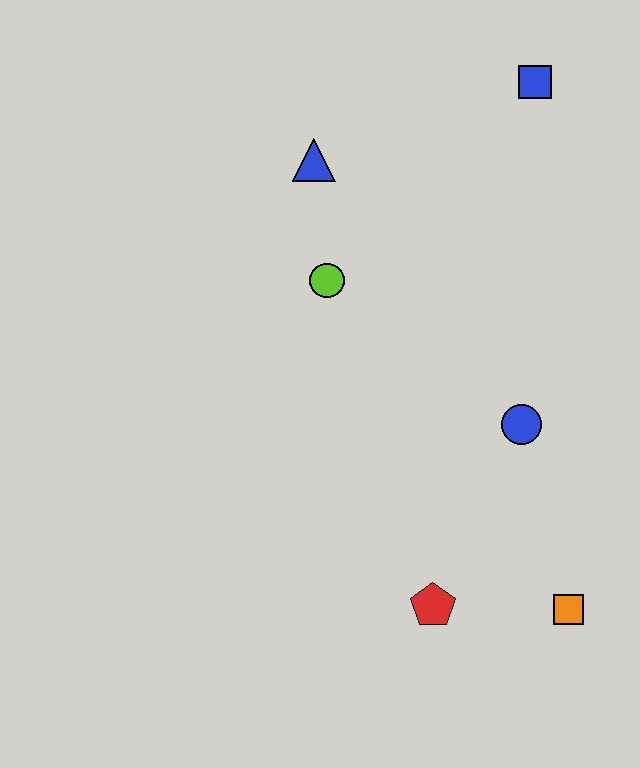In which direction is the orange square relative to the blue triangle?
The orange square is below the blue triangle.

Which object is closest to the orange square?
The red pentagon is closest to the orange square.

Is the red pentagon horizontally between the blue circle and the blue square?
No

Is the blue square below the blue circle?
No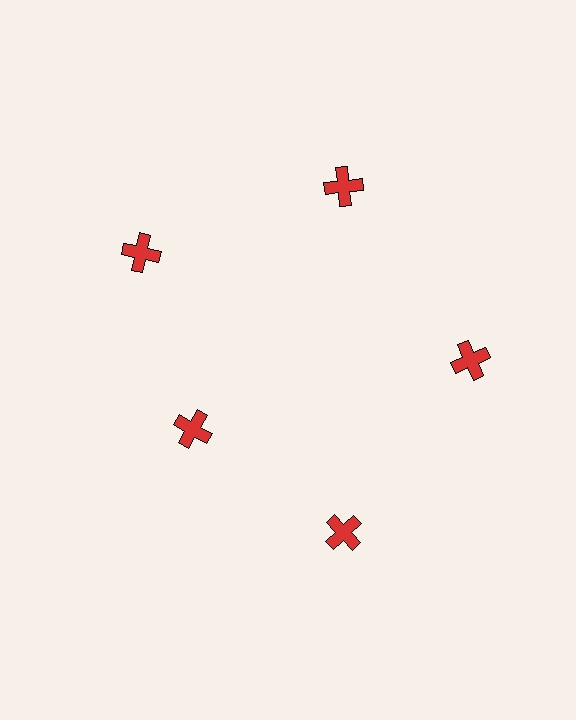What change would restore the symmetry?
The symmetry would be restored by moving it outward, back onto the ring so that all 5 crosses sit at equal angles and equal distance from the center.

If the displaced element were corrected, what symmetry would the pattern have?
It would have 5-fold rotational symmetry — the pattern would map onto itself every 72 degrees.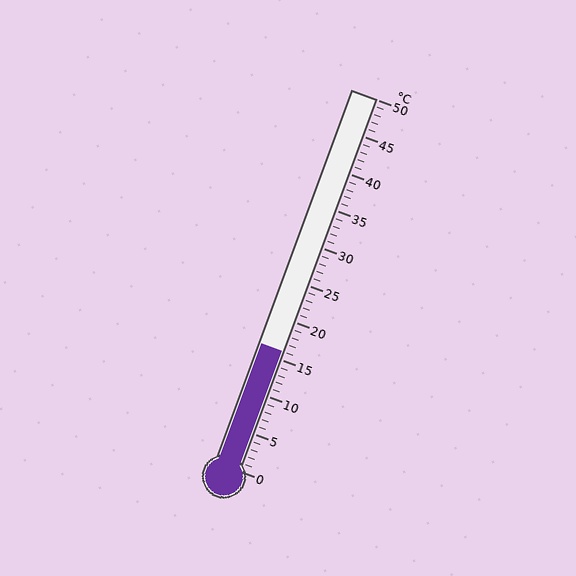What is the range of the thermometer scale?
The thermometer scale ranges from 0°C to 50°C.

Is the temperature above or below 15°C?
The temperature is above 15°C.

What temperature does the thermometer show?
The thermometer shows approximately 16°C.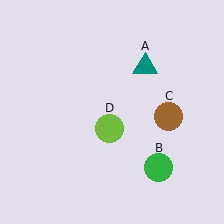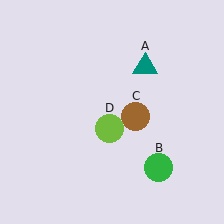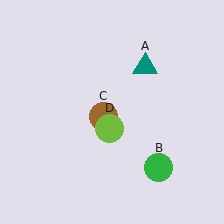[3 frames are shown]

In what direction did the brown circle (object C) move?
The brown circle (object C) moved left.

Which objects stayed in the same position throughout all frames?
Teal triangle (object A) and green circle (object B) and lime circle (object D) remained stationary.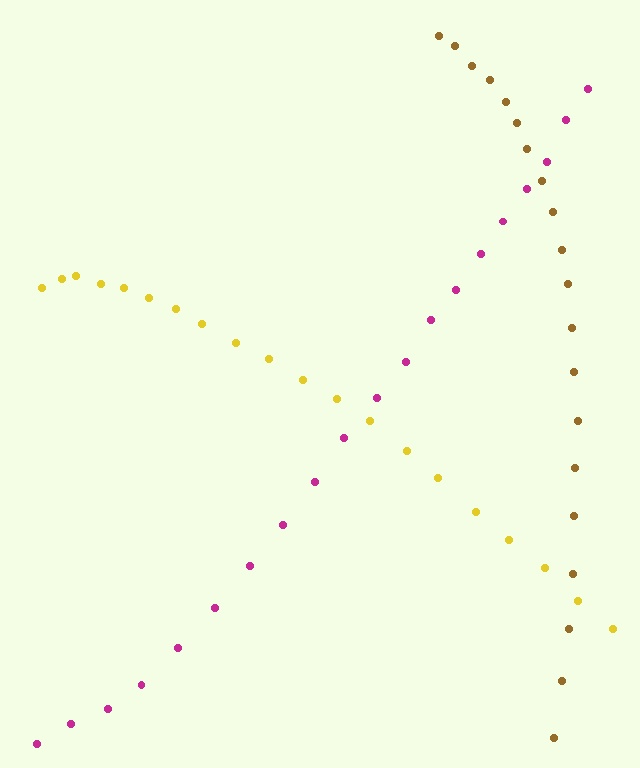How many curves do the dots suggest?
There are 3 distinct paths.